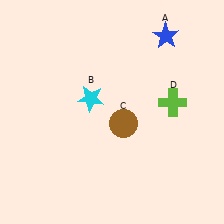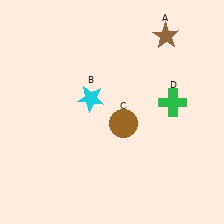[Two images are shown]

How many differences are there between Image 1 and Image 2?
There are 2 differences between the two images.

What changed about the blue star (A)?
In Image 1, A is blue. In Image 2, it changed to brown.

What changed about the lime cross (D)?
In Image 1, D is lime. In Image 2, it changed to green.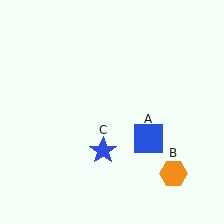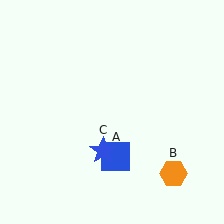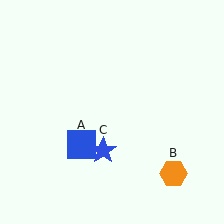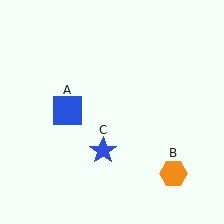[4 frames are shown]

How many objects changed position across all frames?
1 object changed position: blue square (object A).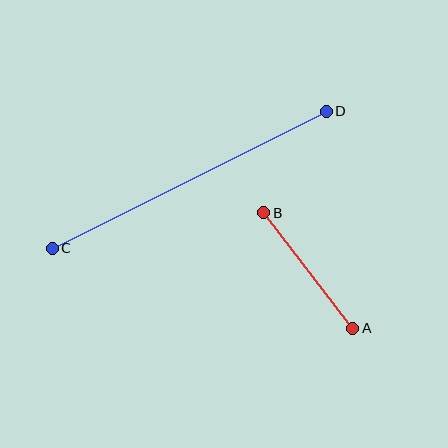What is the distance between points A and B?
The distance is approximately 146 pixels.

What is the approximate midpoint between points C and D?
The midpoint is at approximately (189, 180) pixels.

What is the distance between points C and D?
The distance is approximately 307 pixels.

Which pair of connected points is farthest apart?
Points C and D are farthest apart.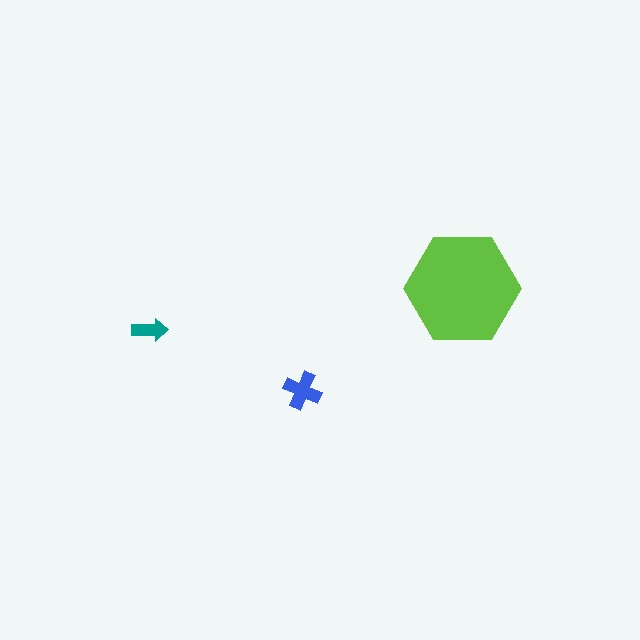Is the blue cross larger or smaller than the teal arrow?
Larger.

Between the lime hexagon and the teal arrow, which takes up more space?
The lime hexagon.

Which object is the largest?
The lime hexagon.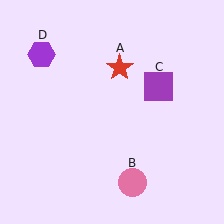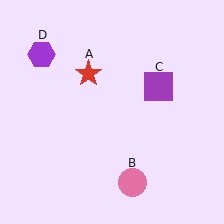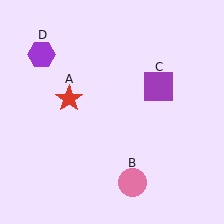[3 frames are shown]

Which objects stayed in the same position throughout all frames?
Pink circle (object B) and purple square (object C) and purple hexagon (object D) remained stationary.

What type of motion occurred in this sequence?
The red star (object A) rotated counterclockwise around the center of the scene.